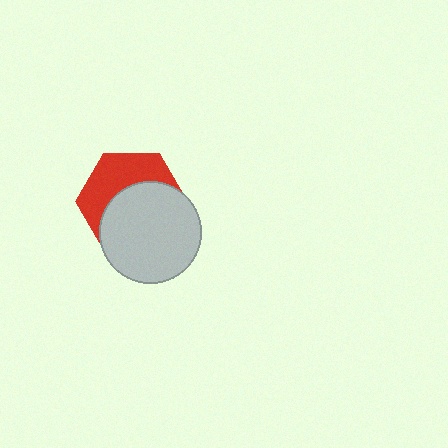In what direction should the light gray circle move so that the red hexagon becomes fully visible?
The light gray circle should move down. That is the shortest direction to clear the overlap and leave the red hexagon fully visible.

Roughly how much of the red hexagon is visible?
A small part of it is visible (roughly 43%).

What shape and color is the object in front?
The object in front is a light gray circle.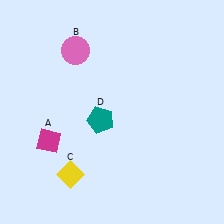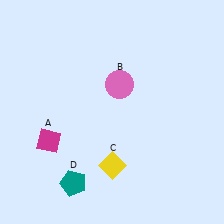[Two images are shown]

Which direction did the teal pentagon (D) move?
The teal pentagon (D) moved down.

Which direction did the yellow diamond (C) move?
The yellow diamond (C) moved right.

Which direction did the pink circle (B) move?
The pink circle (B) moved right.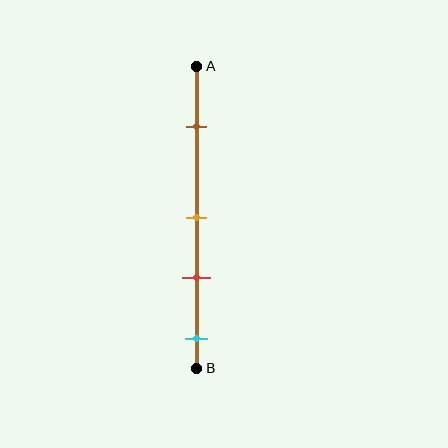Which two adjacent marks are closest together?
The orange and red marks are the closest adjacent pair.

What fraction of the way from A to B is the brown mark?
The brown mark is approximately 20% (0.2) of the way from A to B.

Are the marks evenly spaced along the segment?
No, the marks are not evenly spaced.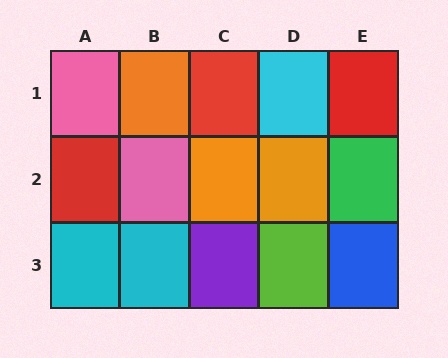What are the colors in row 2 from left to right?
Red, pink, orange, orange, green.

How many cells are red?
3 cells are red.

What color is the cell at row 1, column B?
Orange.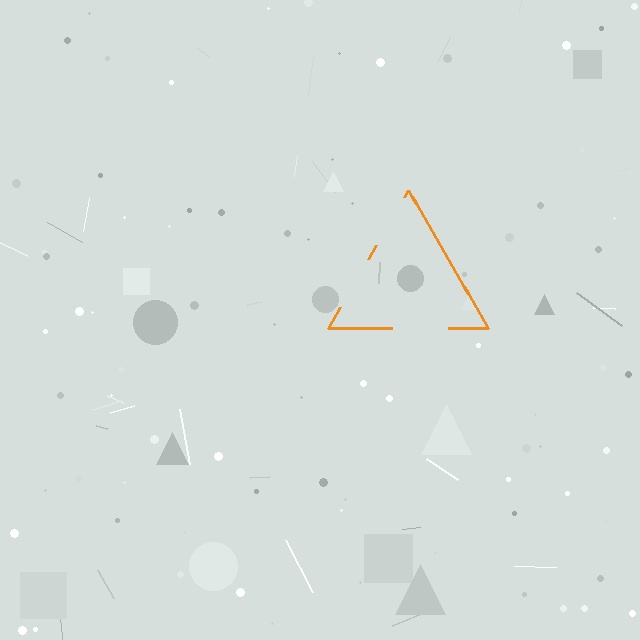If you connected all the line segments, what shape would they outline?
They would outline a triangle.